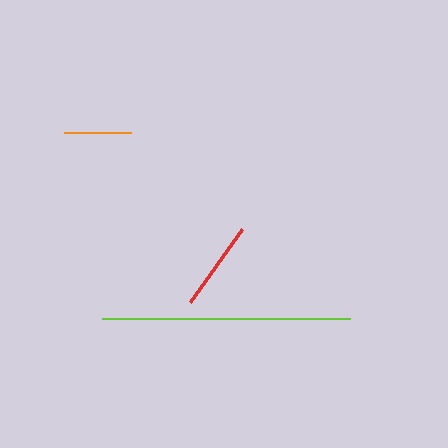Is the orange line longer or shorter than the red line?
The red line is longer than the orange line.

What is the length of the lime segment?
The lime segment is approximately 248 pixels long.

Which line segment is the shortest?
The orange line is the shortest at approximately 67 pixels.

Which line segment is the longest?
The lime line is the longest at approximately 248 pixels.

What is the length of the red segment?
The red segment is approximately 90 pixels long.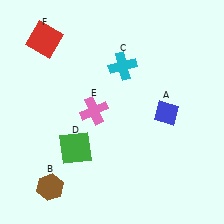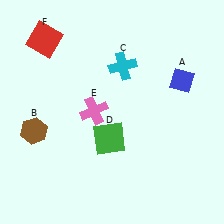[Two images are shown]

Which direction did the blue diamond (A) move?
The blue diamond (A) moved up.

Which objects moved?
The objects that moved are: the blue diamond (A), the brown hexagon (B), the green square (D).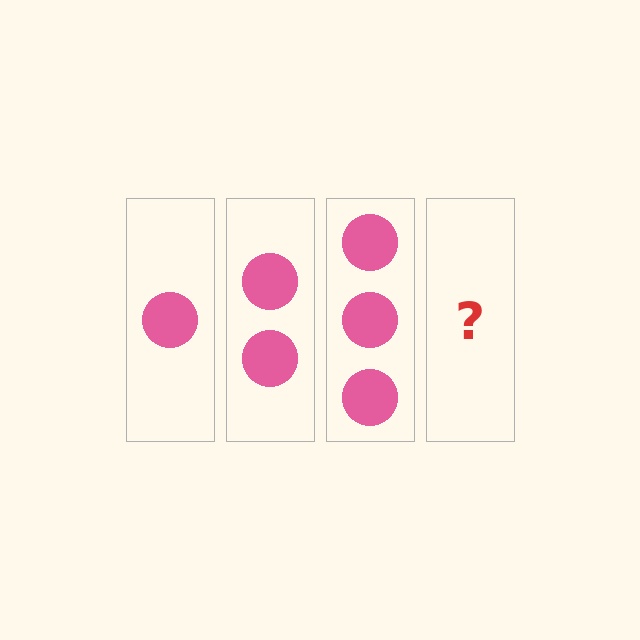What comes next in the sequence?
The next element should be 4 circles.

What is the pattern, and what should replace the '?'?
The pattern is that each step adds one more circle. The '?' should be 4 circles.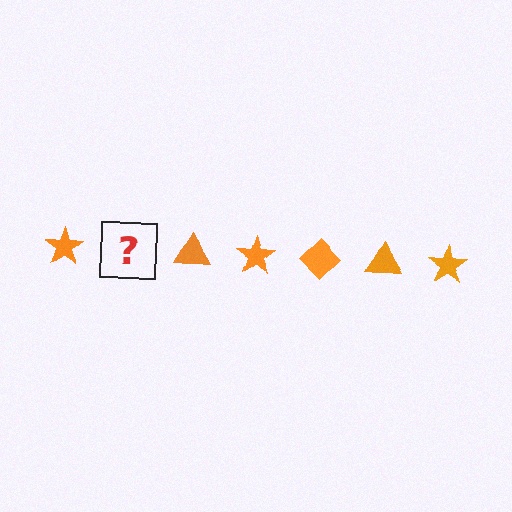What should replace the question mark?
The question mark should be replaced with an orange diamond.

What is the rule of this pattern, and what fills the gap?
The rule is that the pattern cycles through star, diamond, triangle shapes in orange. The gap should be filled with an orange diamond.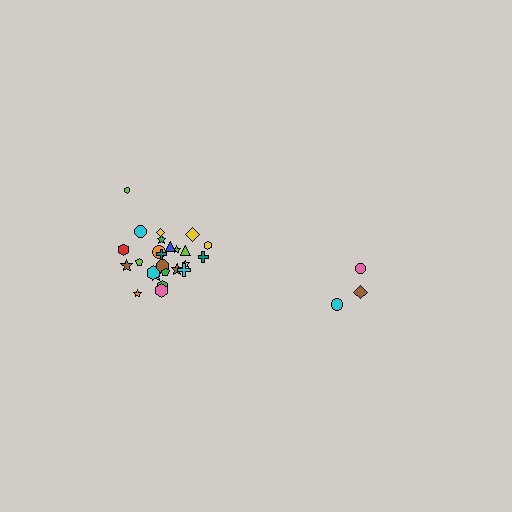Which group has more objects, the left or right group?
The left group.